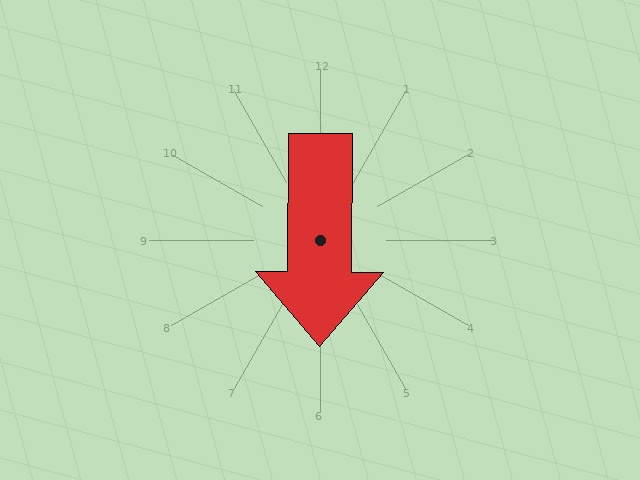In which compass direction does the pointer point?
South.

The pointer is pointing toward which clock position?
Roughly 6 o'clock.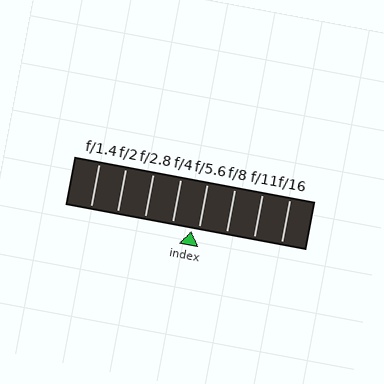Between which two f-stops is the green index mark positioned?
The index mark is between f/4 and f/5.6.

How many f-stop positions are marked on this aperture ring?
There are 8 f-stop positions marked.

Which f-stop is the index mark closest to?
The index mark is closest to f/5.6.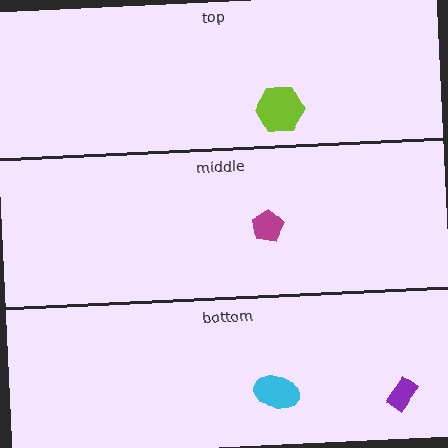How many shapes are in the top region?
1.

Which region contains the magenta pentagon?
The middle region.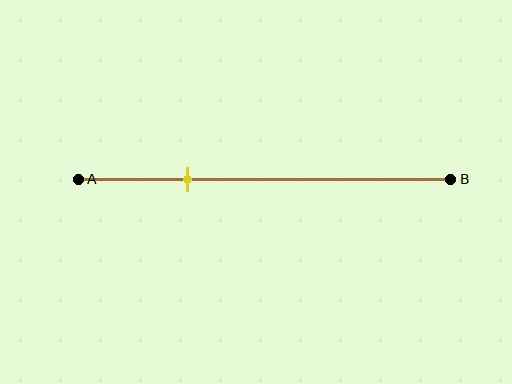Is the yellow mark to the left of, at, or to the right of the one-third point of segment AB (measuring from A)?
The yellow mark is to the left of the one-third point of segment AB.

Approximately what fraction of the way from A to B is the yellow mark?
The yellow mark is approximately 30% of the way from A to B.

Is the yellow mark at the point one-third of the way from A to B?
No, the mark is at about 30% from A, not at the 33% one-third point.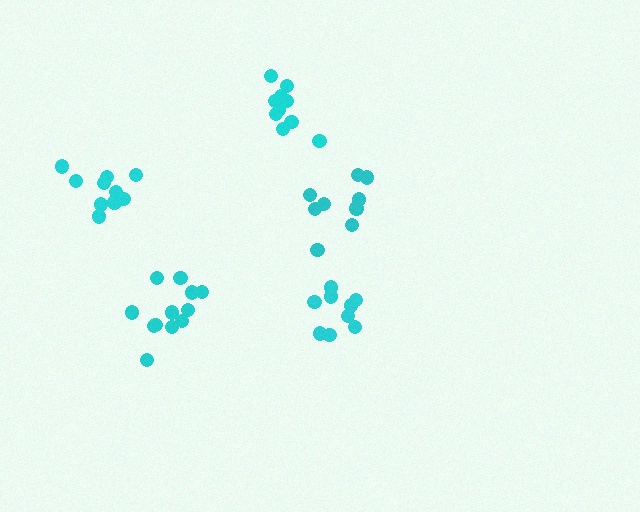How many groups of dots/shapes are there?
There are 5 groups.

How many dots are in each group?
Group 1: 12 dots, Group 2: 9 dots, Group 3: 10 dots, Group 4: 9 dots, Group 5: 10 dots (50 total).